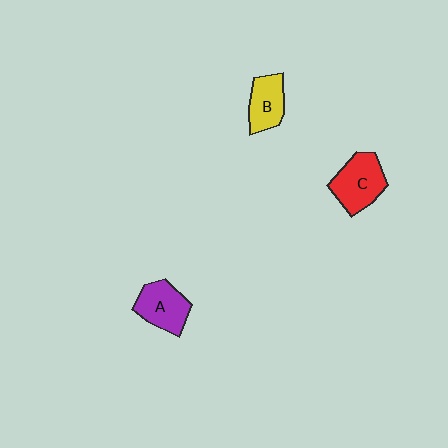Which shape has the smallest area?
Shape B (yellow).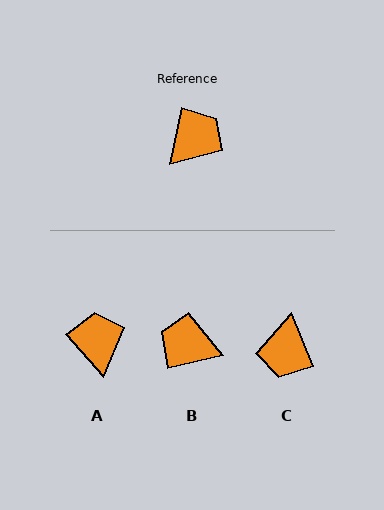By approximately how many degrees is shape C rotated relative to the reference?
Approximately 147 degrees clockwise.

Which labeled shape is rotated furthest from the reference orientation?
C, about 147 degrees away.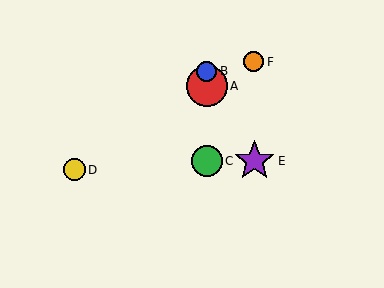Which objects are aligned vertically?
Objects A, B, C are aligned vertically.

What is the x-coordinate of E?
Object E is at x≈254.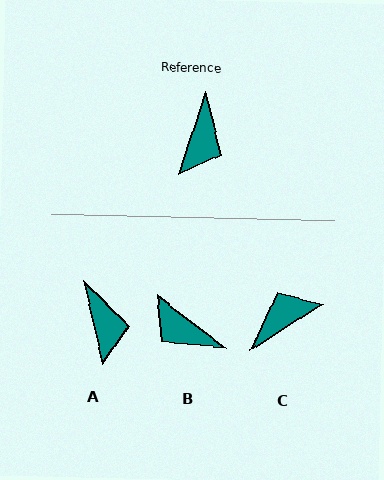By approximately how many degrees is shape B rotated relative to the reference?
Approximately 110 degrees clockwise.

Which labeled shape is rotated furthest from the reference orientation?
C, about 141 degrees away.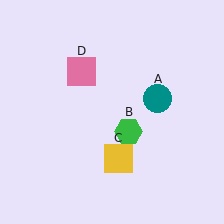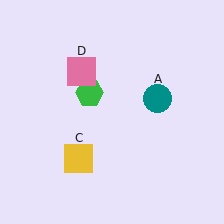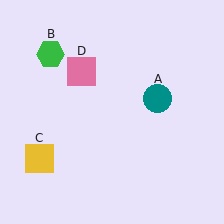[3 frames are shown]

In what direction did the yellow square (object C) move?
The yellow square (object C) moved left.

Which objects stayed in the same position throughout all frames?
Teal circle (object A) and pink square (object D) remained stationary.